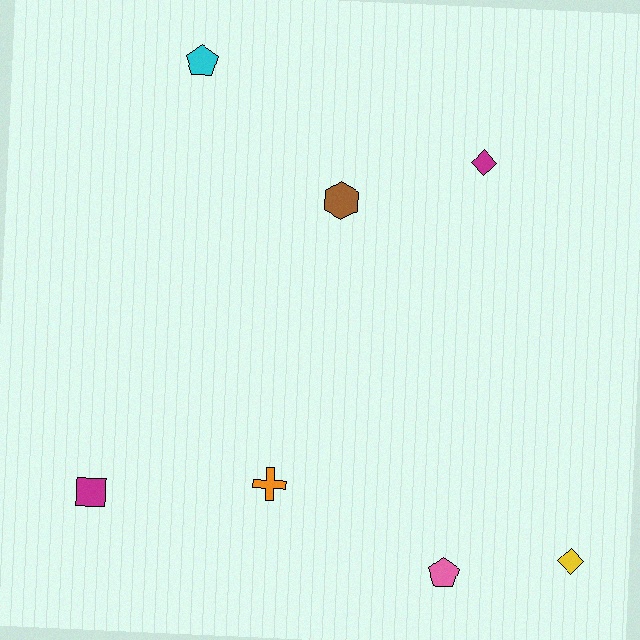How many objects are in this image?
There are 7 objects.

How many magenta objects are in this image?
There are 2 magenta objects.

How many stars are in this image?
There are no stars.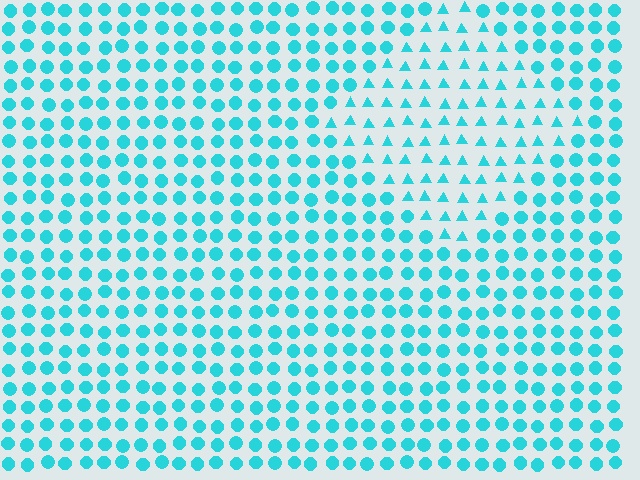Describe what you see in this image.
The image is filled with small cyan elements arranged in a uniform grid. A diamond-shaped region contains triangles, while the surrounding area contains circles. The boundary is defined purely by the change in element shape.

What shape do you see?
I see a diamond.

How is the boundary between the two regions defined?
The boundary is defined by a change in element shape: triangles inside vs. circles outside. All elements share the same color and spacing.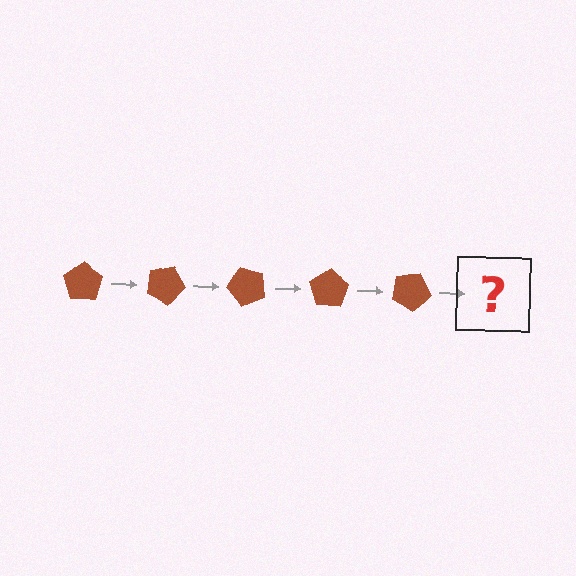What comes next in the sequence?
The next element should be a brown pentagon rotated 125 degrees.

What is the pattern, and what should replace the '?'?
The pattern is that the pentagon rotates 25 degrees each step. The '?' should be a brown pentagon rotated 125 degrees.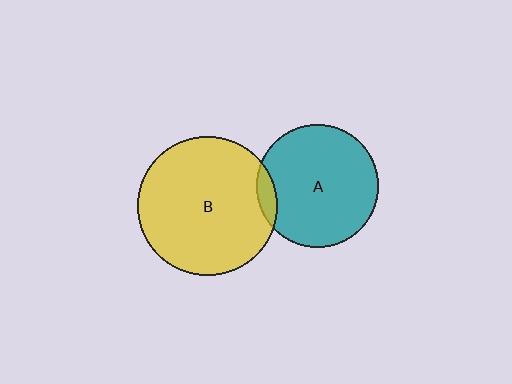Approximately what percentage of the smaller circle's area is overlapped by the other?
Approximately 10%.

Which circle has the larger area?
Circle B (yellow).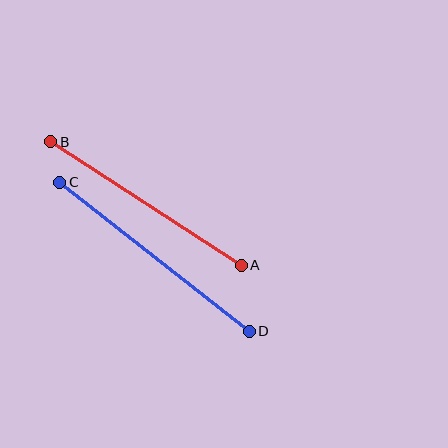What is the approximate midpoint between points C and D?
The midpoint is at approximately (154, 257) pixels.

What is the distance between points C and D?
The distance is approximately 241 pixels.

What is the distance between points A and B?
The distance is approximately 227 pixels.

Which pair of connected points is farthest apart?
Points C and D are farthest apart.